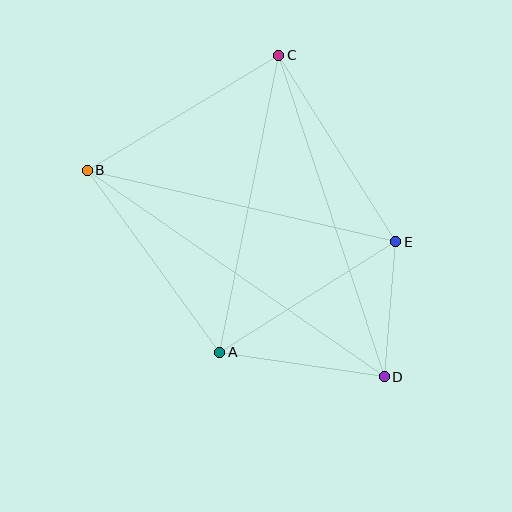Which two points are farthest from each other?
Points B and D are farthest from each other.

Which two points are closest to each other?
Points D and E are closest to each other.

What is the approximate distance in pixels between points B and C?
The distance between B and C is approximately 223 pixels.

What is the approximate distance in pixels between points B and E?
The distance between B and E is approximately 317 pixels.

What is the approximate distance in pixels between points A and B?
The distance between A and B is approximately 225 pixels.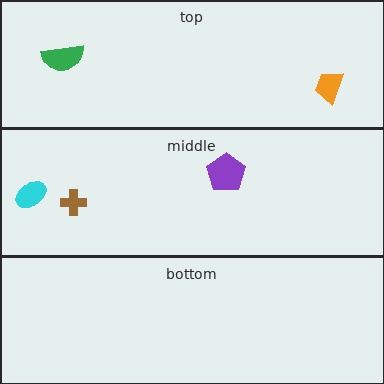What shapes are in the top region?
The green semicircle, the orange trapezoid.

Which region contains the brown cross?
The middle region.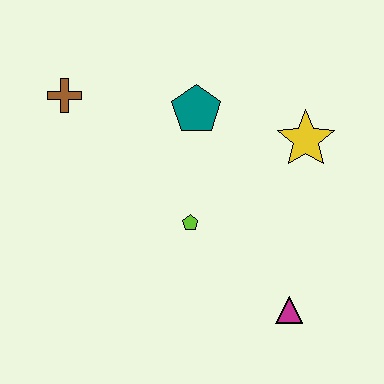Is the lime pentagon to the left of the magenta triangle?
Yes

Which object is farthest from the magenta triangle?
The brown cross is farthest from the magenta triangle.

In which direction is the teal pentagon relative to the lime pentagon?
The teal pentagon is above the lime pentagon.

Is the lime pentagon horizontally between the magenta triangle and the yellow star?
No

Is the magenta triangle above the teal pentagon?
No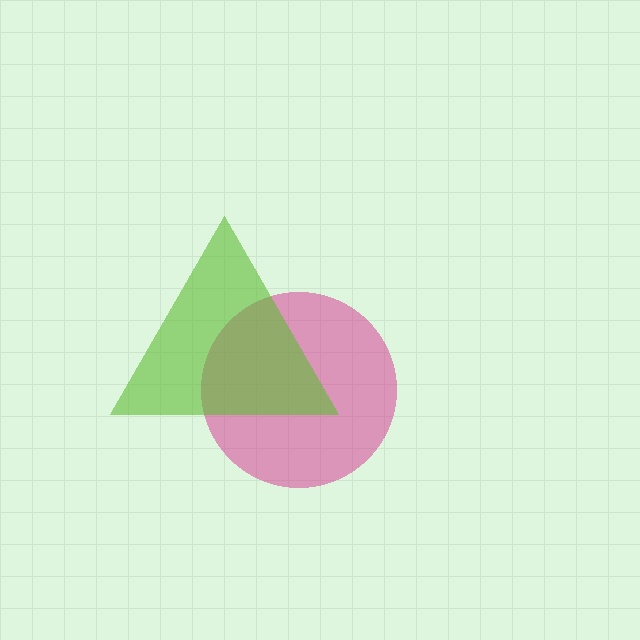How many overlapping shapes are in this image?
There are 2 overlapping shapes in the image.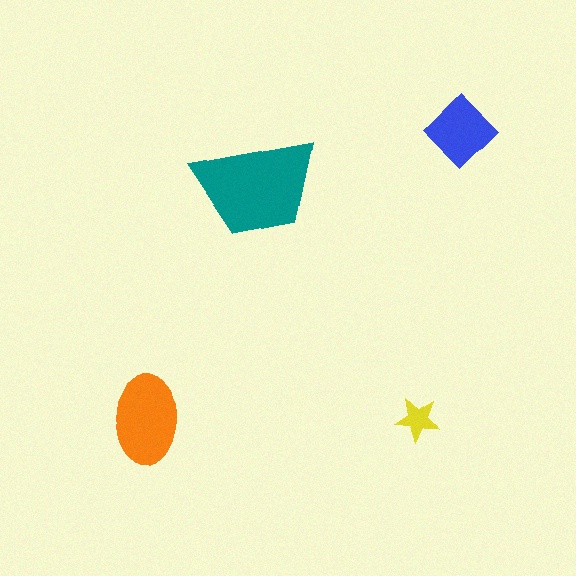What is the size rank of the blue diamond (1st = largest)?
3rd.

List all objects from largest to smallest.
The teal trapezoid, the orange ellipse, the blue diamond, the yellow star.